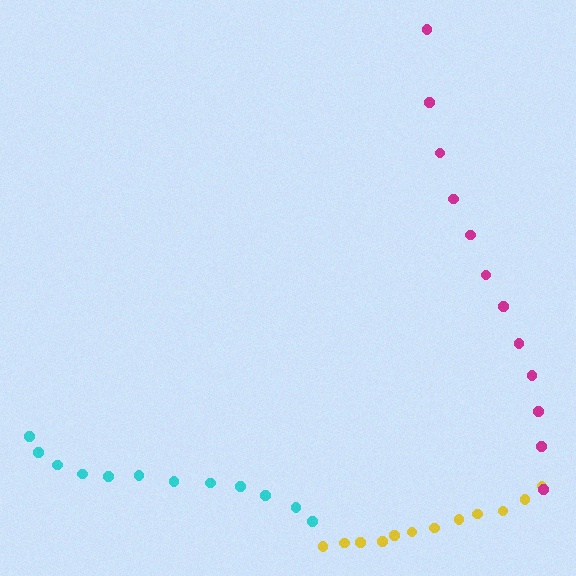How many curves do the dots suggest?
There are 3 distinct paths.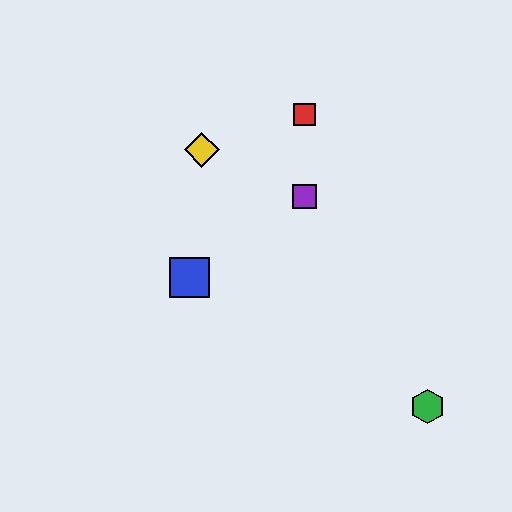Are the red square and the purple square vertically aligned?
Yes, both are at x≈305.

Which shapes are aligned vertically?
The red square, the purple square are aligned vertically.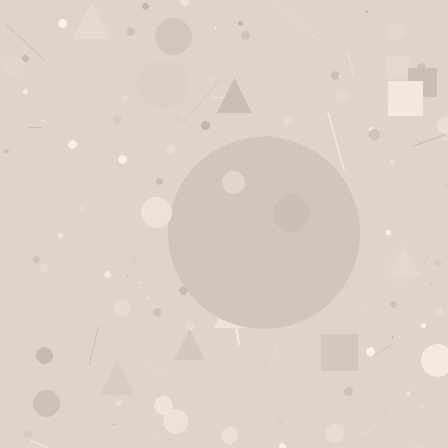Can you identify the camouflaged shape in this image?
The camouflaged shape is a circle.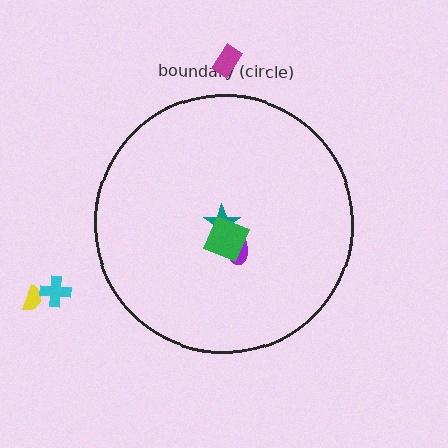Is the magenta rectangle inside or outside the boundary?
Outside.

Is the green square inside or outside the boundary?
Inside.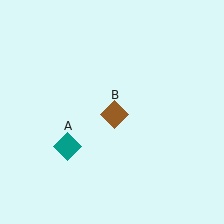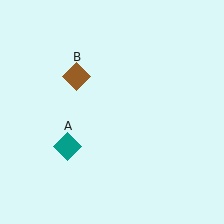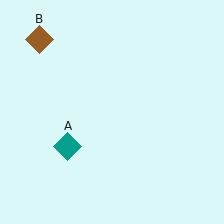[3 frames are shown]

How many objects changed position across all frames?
1 object changed position: brown diamond (object B).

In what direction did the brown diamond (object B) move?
The brown diamond (object B) moved up and to the left.